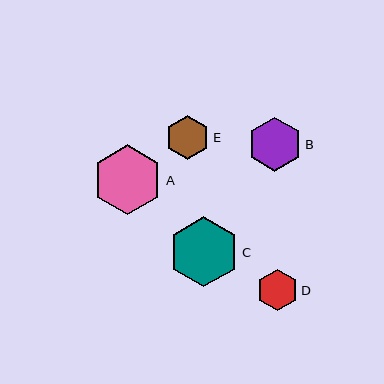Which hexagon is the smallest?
Hexagon D is the smallest with a size of approximately 41 pixels.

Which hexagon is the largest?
Hexagon C is the largest with a size of approximately 70 pixels.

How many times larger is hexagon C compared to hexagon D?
Hexagon C is approximately 1.7 times the size of hexagon D.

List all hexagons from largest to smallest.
From largest to smallest: C, A, B, E, D.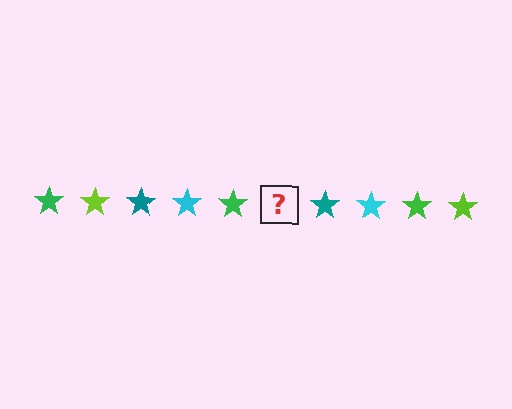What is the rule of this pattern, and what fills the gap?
The rule is that the pattern cycles through green, lime, teal, cyan stars. The gap should be filled with a lime star.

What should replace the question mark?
The question mark should be replaced with a lime star.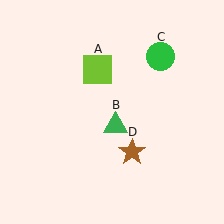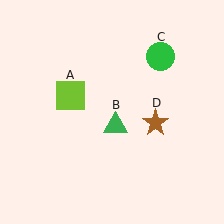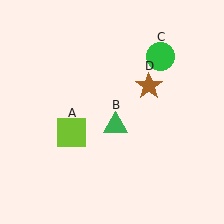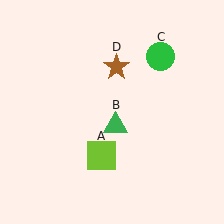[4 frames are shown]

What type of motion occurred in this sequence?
The lime square (object A), brown star (object D) rotated counterclockwise around the center of the scene.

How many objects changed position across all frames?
2 objects changed position: lime square (object A), brown star (object D).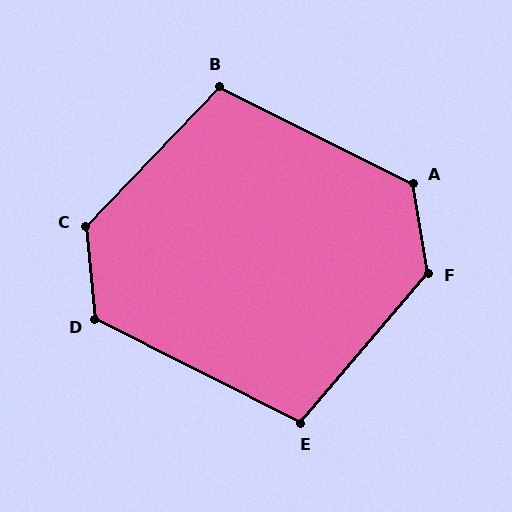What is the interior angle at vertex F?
Approximately 130 degrees (obtuse).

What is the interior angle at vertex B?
Approximately 107 degrees (obtuse).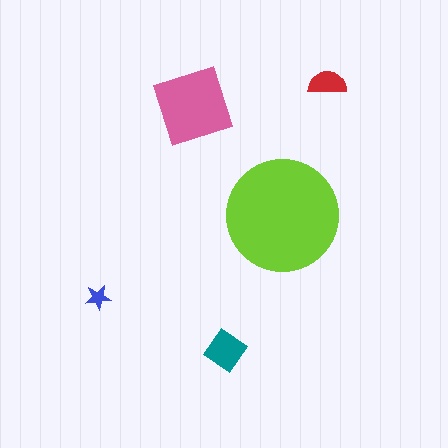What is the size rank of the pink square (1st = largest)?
2nd.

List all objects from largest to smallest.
The lime circle, the pink square, the teal diamond, the red semicircle, the blue star.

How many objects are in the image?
There are 5 objects in the image.